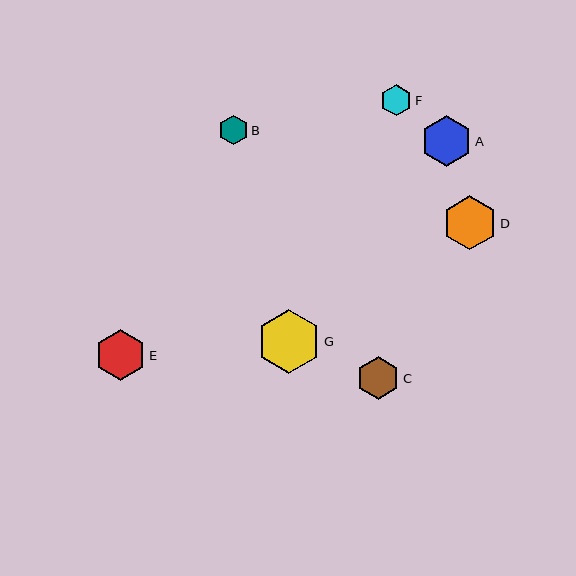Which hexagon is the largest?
Hexagon G is the largest with a size of approximately 64 pixels.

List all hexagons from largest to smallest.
From largest to smallest: G, D, E, A, C, F, B.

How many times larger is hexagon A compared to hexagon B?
Hexagon A is approximately 1.7 times the size of hexagon B.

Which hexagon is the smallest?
Hexagon B is the smallest with a size of approximately 29 pixels.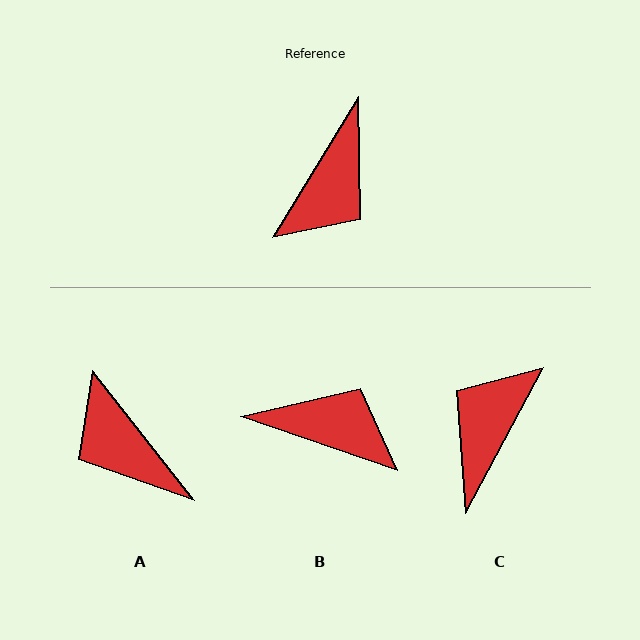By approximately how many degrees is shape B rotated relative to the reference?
Approximately 103 degrees counter-clockwise.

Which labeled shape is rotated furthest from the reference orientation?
C, about 176 degrees away.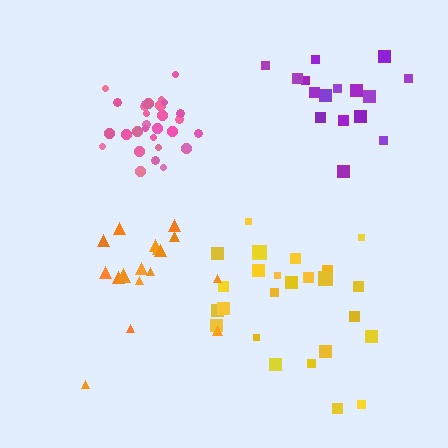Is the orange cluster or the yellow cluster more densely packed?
Yellow.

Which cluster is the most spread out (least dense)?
Orange.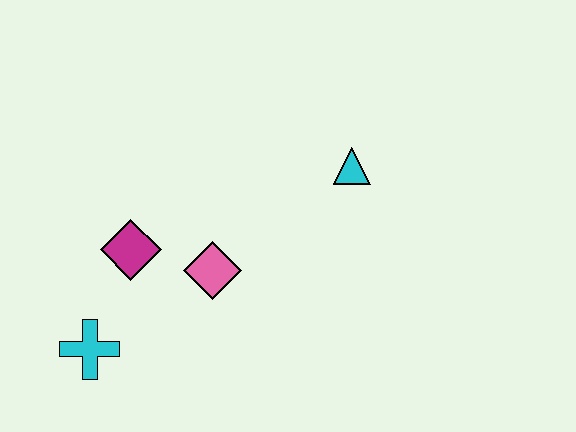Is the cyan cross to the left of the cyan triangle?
Yes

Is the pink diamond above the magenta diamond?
No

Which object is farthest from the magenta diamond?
The cyan triangle is farthest from the magenta diamond.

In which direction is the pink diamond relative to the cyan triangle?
The pink diamond is to the left of the cyan triangle.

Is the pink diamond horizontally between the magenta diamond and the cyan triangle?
Yes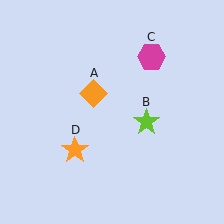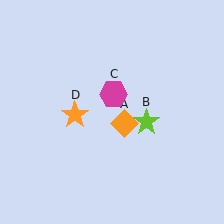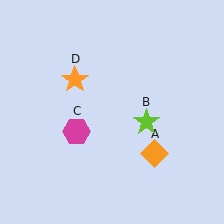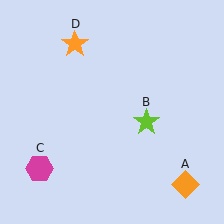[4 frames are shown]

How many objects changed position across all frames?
3 objects changed position: orange diamond (object A), magenta hexagon (object C), orange star (object D).